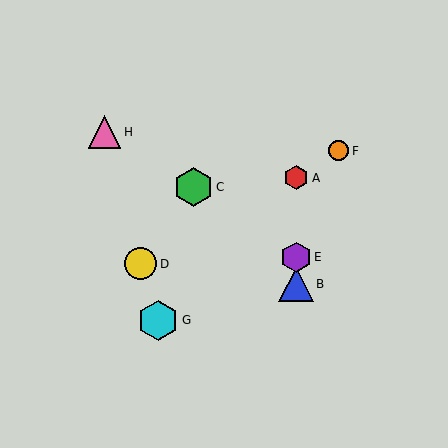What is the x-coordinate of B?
Object B is at x≈296.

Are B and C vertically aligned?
No, B is at x≈296 and C is at x≈193.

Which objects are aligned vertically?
Objects A, B, E are aligned vertically.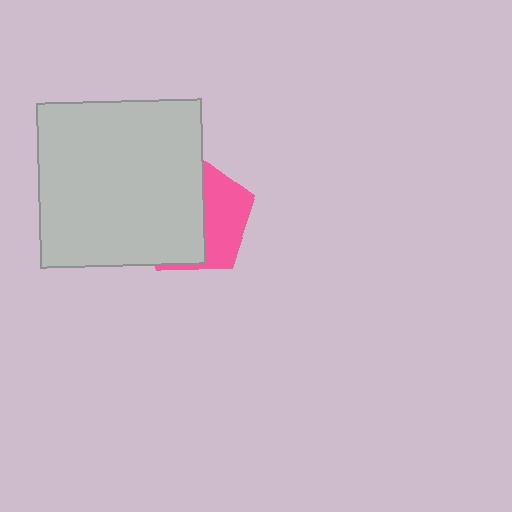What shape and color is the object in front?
The object in front is a light gray square.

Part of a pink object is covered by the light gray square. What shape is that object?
It is a pentagon.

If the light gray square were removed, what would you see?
You would see the complete pink pentagon.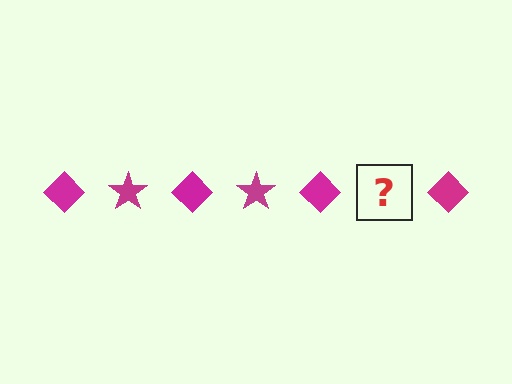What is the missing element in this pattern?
The missing element is a magenta star.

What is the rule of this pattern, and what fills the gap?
The rule is that the pattern cycles through diamond, star shapes in magenta. The gap should be filled with a magenta star.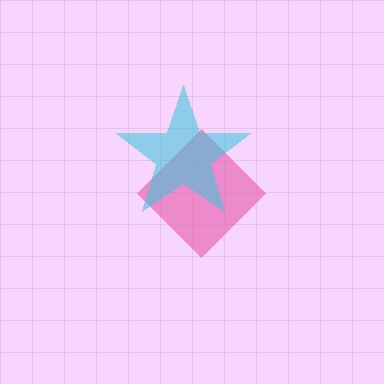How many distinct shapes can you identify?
There are 2 distinct shapes: a pink diamond, a cyan star.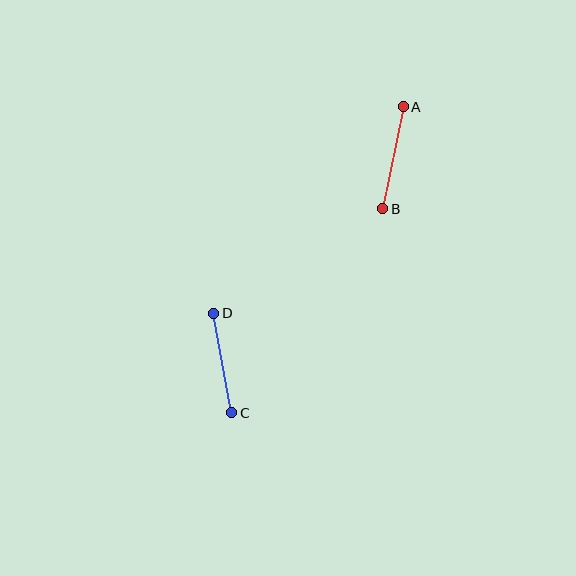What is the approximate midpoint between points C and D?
The midpoint is at approximately (223, 363) pixels.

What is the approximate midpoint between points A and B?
The midpoint is at approximately (393, 158) pixels.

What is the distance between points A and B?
The distance is approximately 104 pixels.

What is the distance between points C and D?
The distance is approximately 101 pixels.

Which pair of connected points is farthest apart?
Points A and B are farthest apart.